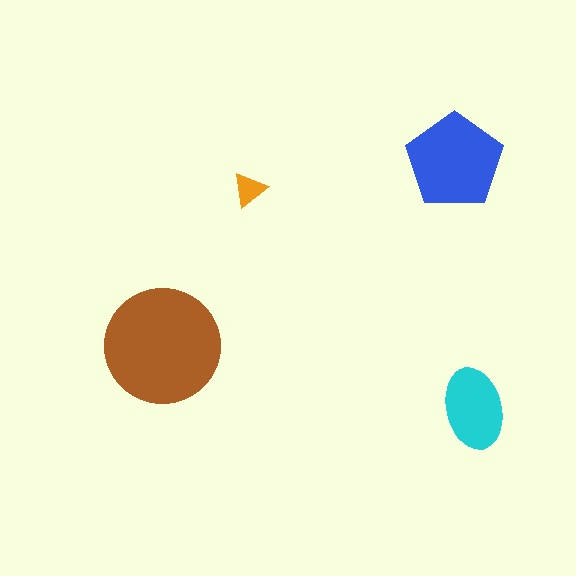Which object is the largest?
The brown circle.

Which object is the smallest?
The orange triangle.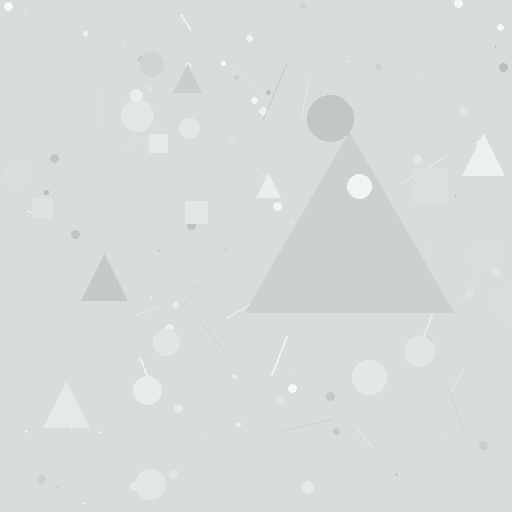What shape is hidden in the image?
A triangle is hidden in the image.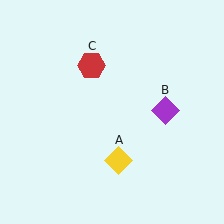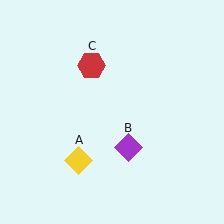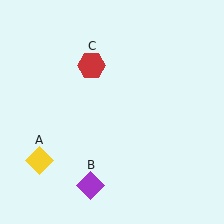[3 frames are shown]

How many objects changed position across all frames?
2 objects changed position: yellow diamond (object A), purple diamond (object B).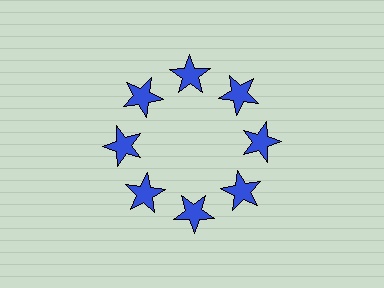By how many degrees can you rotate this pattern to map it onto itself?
The pattern maps onto itself every 45 degrees of rotation.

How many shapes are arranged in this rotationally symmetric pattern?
There are 8 shapes, arranged in 8 groups of 1.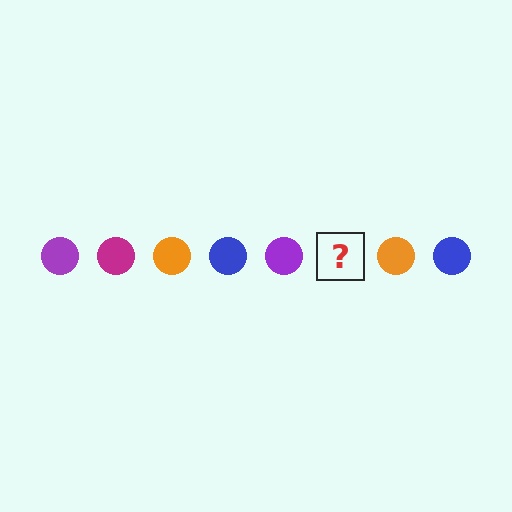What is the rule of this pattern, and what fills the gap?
The rule is that the pattern cycles through purple, magenta, orange, blue circles. The gap should be filled with a magenta circle.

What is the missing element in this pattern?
The missing element is a magenta circle.